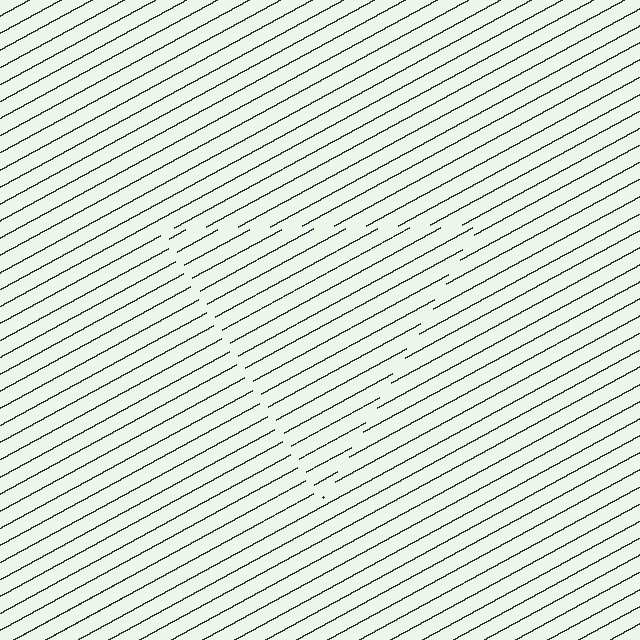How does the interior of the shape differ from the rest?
The interior of the shape contains the same grating, shifted by half a period — the contour is defined by the phase discontinuity where line-ends from the inner and outer gratings abut.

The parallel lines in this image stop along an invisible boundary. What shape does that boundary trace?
An illusory triangle. The interior of the shape contains the same grating, shifted by half a period — the contour is defined by the phase discontinuity where line-ends from the inner and outer gratings abut.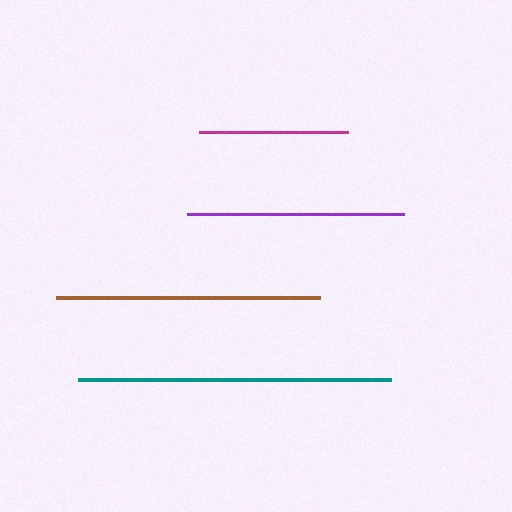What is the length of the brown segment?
The brown segment is approximately 263 pixels long.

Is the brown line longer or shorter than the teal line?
The teal line is longer than the brown line.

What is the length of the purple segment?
The purple segment is approximately 217 pixels long.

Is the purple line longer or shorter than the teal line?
The teal line is longer than the purple line.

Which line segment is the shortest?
The magenta line is the shortest at approximately 150 pixels.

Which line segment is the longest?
The teal line is the longest at approximately 312 pixels.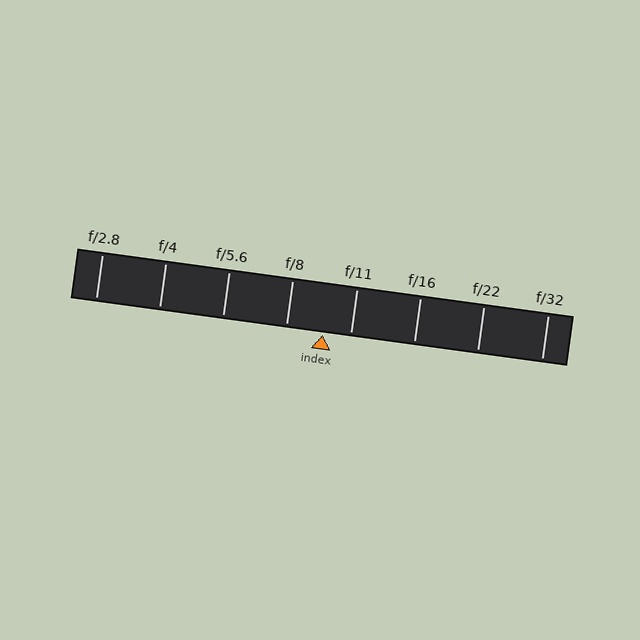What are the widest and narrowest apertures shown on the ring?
The widest aperture shown is f/2.8 and the narrowest is f/32.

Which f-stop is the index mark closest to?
The index mark is closest to f/11.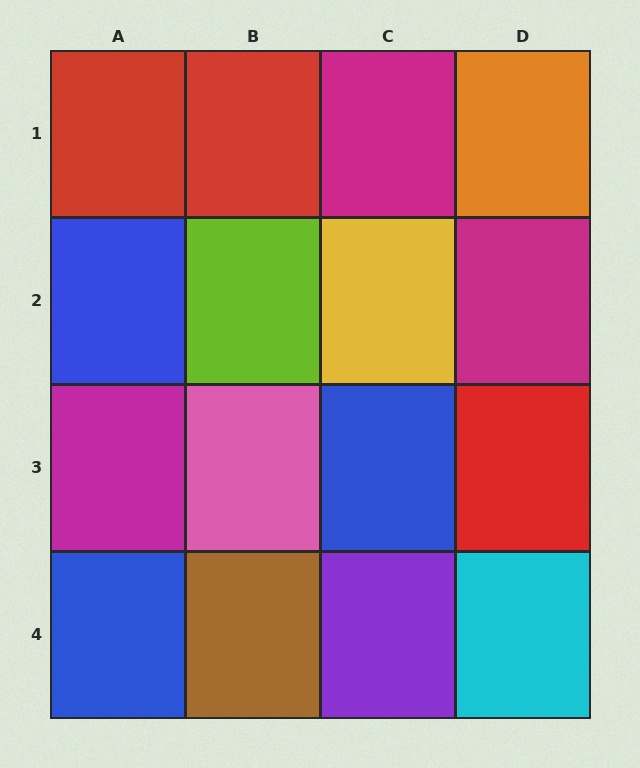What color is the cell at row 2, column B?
Lime.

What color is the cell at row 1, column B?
Red.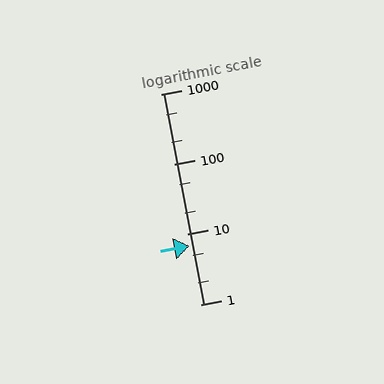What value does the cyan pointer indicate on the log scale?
The pointer indicates approximately 6.9.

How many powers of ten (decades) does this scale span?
The scale spans 3 decades, from 1 to 1000.